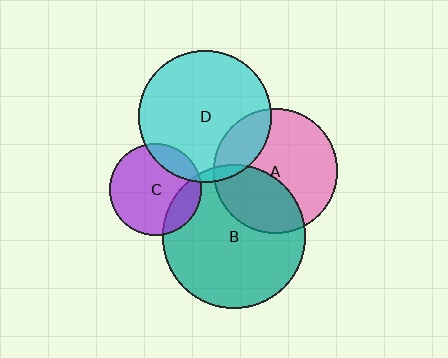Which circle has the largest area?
Circle B (teal).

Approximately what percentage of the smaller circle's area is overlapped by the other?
Approximately 20%.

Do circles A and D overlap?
Yes.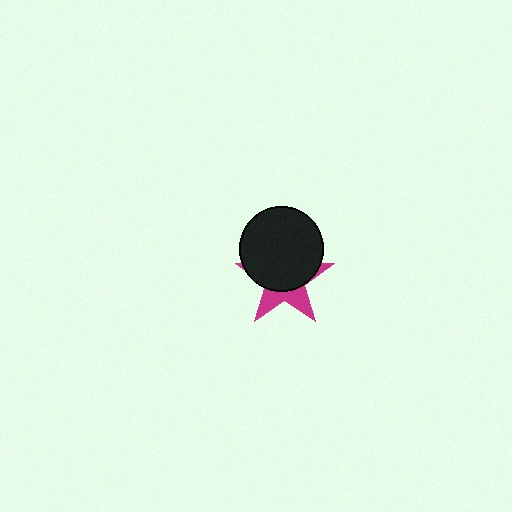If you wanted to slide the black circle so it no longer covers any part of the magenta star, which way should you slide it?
Slide it up — that is the most direct way to separate the two shapes.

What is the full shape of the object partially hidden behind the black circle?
The partially hidden object is a magenta star.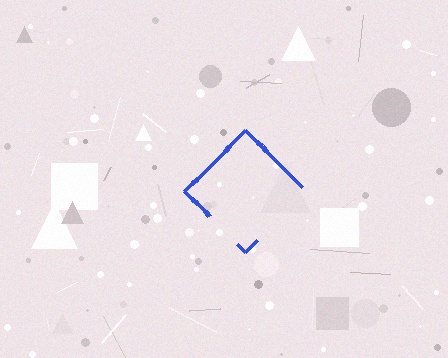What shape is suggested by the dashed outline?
The dashed outline suggests a diamond.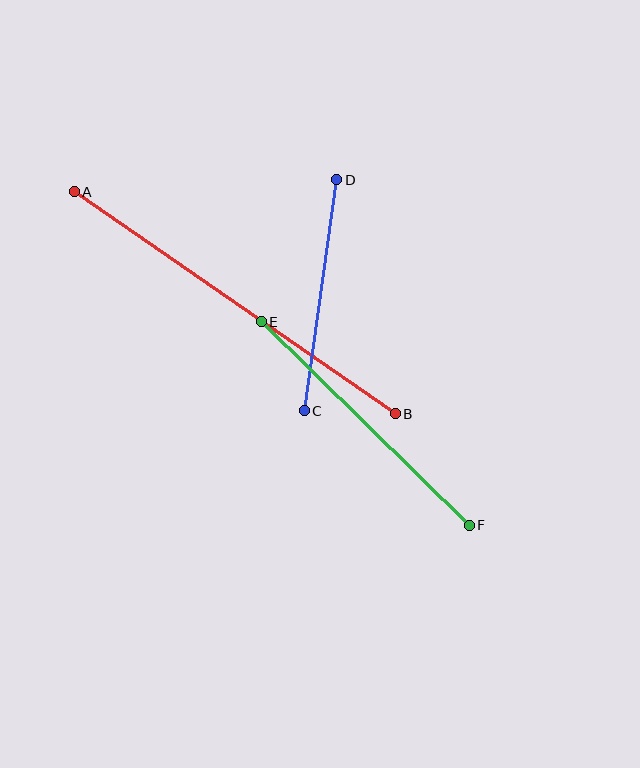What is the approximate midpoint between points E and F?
The midpoint is at approximately (365, 423) pixels.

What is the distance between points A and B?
The distance is approximately 390 pixels.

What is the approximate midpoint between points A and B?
The midpoint is at approximately (235, 303) pixels.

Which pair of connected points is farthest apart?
Points A and B are farthest apart.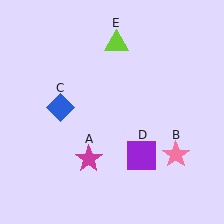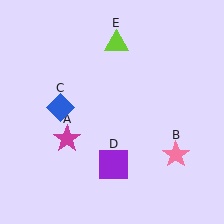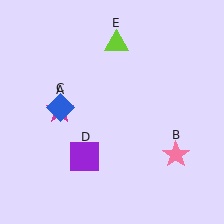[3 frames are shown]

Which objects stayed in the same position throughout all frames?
Pink star (object B) and blue diamond (object C) and lime triangle (object E) remained stationary.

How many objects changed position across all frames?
2 objects changed position: magenta star (object A), purple square (object D).